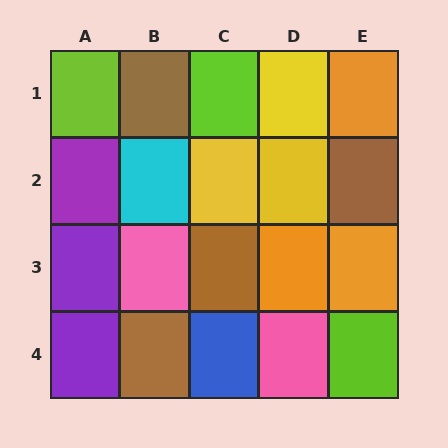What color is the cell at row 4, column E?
Lime.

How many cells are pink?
2 cells are pink.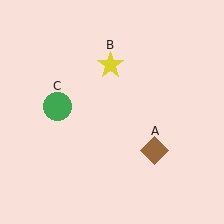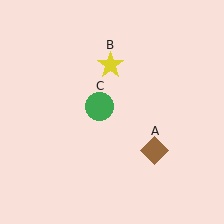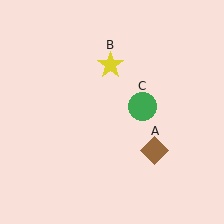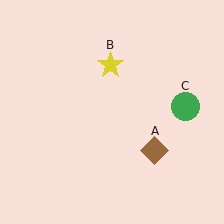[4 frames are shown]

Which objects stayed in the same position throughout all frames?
Brown diamond (object A) and yellow star (object B) remained stationary.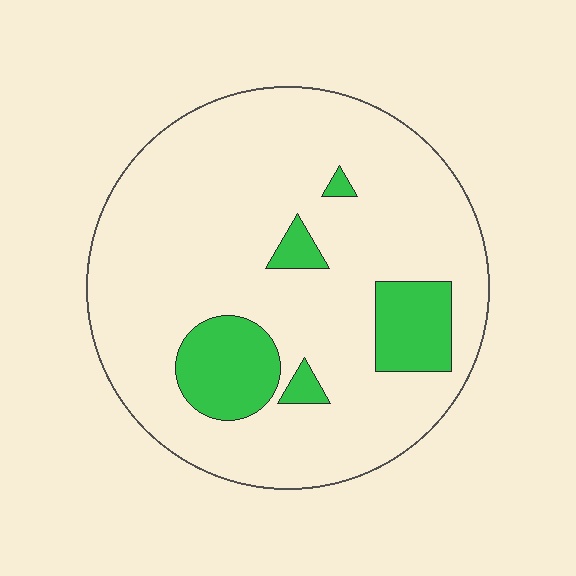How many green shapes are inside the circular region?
5.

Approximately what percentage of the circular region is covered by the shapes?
Approximately 15%.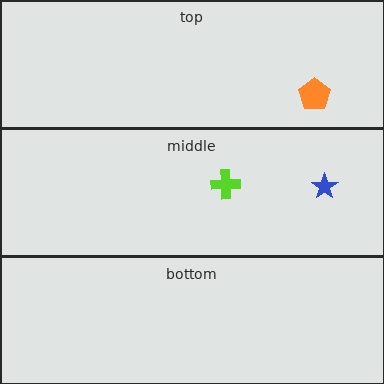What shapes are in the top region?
The orange pentagon.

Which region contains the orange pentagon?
The top region.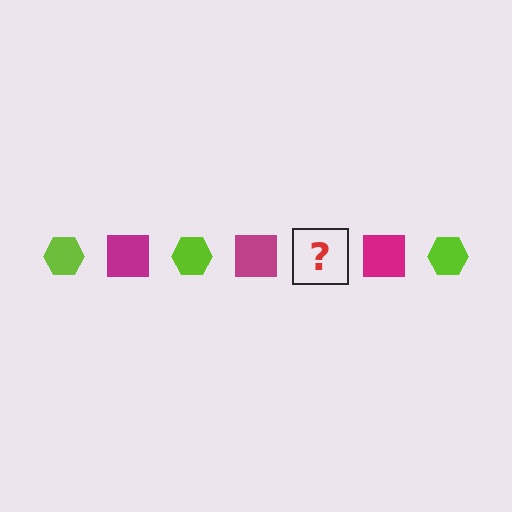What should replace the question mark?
The question mark should be replaced with a lime hexagon.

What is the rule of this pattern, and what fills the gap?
The rule is that the pattern alternates between lime hexagon and magenta square. The gap should be filled with a lime hexagon.